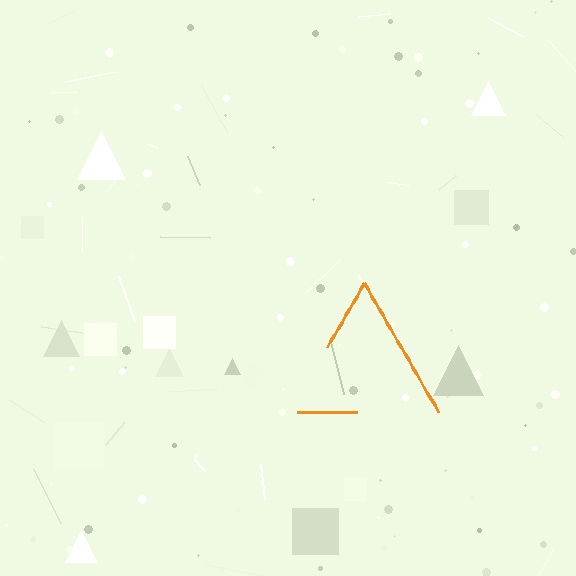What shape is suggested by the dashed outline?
The dashed outline suggests a triangle.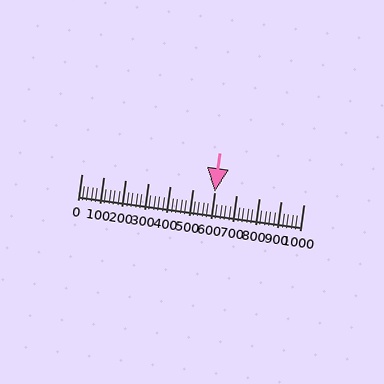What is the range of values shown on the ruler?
The ruler shows values from 0 to 1000.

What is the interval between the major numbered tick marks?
The major tick marks are spaced 100 units apart.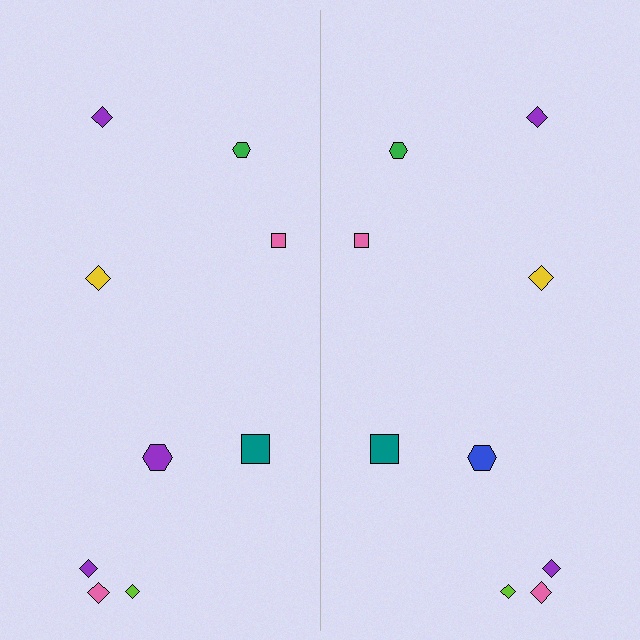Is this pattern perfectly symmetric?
No, the pattern is not perfectly symmetric. The blue hexagon on the right side breaks the symmetry — its mirror counterpart is purple.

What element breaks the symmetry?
The blue hexagon on the right side breaks the symmetry — its mirror counterpart is purple.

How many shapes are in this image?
There are 18 shapes in this image.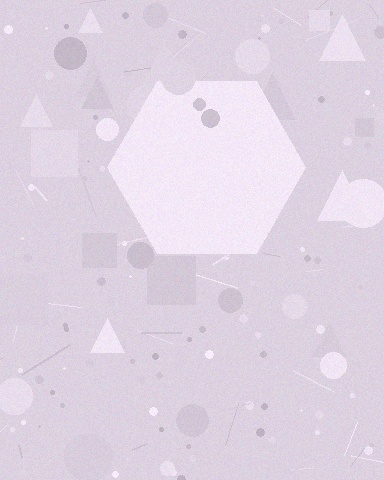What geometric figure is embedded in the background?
A hexagon is embedded in the background.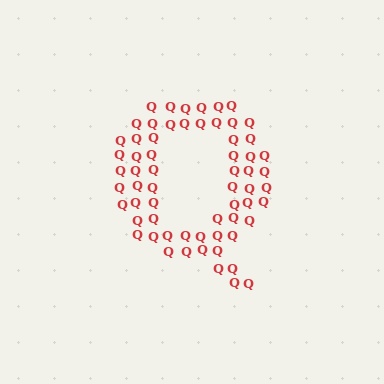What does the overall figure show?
The overall figure shows the letter Q.